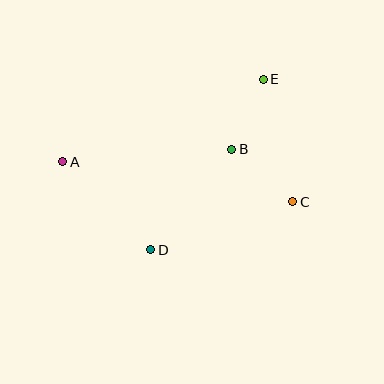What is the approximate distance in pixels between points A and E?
The distance between A and E is approximately 217 pixels.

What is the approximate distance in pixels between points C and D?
The distance between C and D is approximately 150 pixels.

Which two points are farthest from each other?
Points A and C are farthest from each other.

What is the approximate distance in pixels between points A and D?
The distance between A and D is approximately 125 pixels.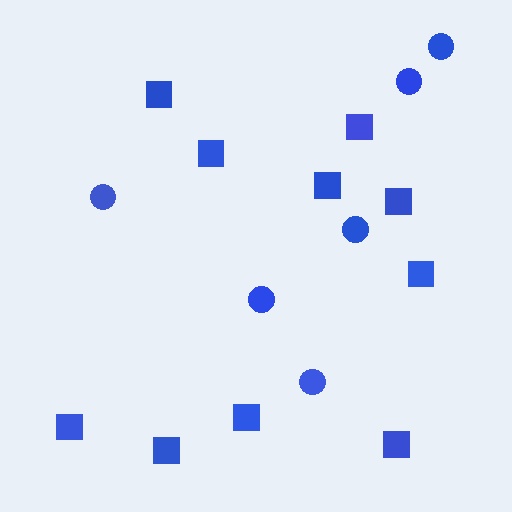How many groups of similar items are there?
There are 2 groups: one group of squares (10) and one group of circles (6).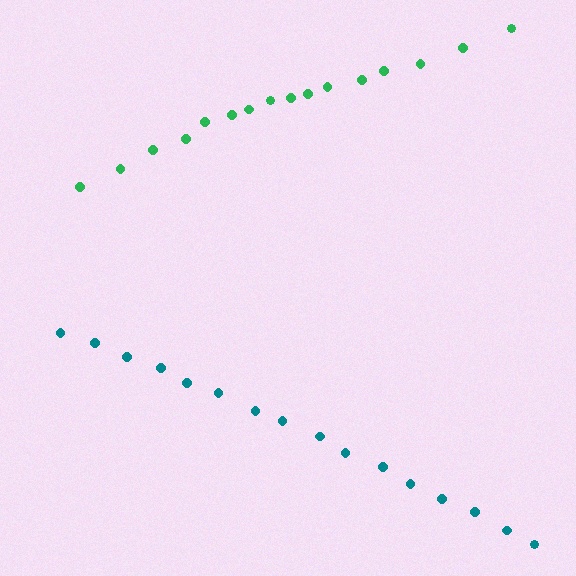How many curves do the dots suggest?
There are 2 distinct paths.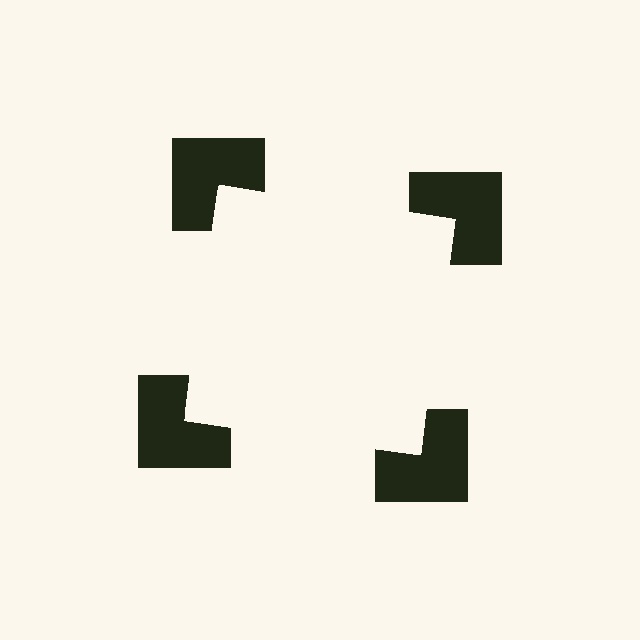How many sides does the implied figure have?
4 sides.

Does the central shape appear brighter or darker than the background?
It typically appears slightly brighter than the background, even though no actual brightness change is drawn.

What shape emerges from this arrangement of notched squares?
An illusory square — its edges are inferred from the aligned wedge cuts in the notched squares, not physically drawn.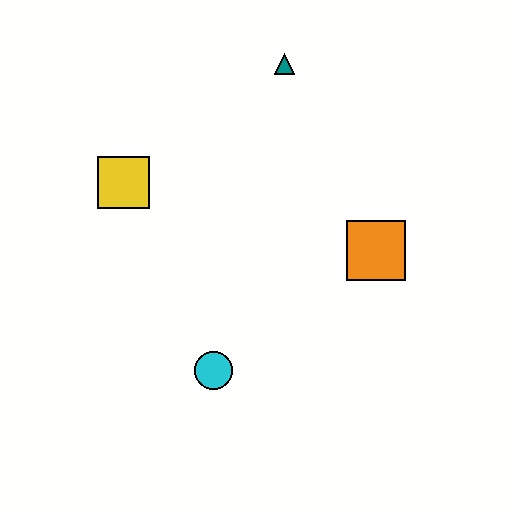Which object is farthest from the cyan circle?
The teal triangle is farthest from the cyan circle.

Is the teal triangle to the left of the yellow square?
No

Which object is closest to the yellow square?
The teal triangle is closest to the yellow square.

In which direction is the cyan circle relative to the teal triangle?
The cyan circle is below the teal triangle.